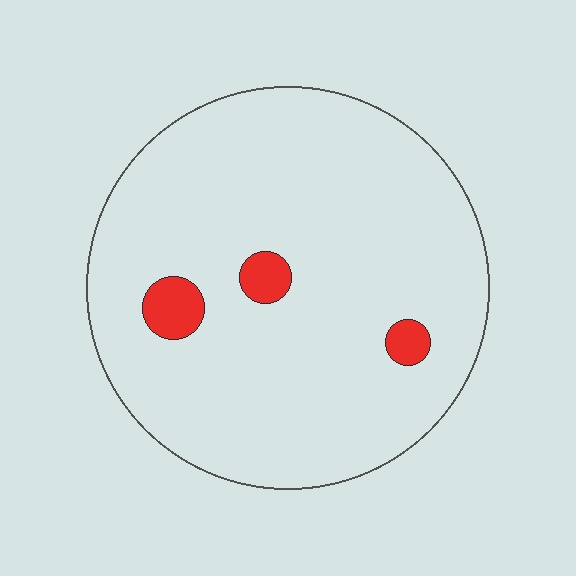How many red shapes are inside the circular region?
3.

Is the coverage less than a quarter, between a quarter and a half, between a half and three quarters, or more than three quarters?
Less than a quarter.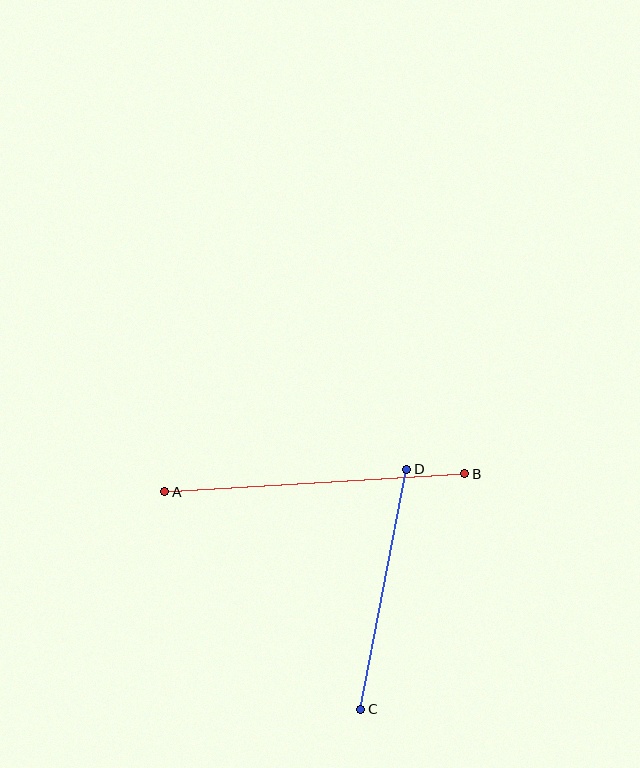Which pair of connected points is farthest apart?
Points A and B are farthest apart.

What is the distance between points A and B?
The distance is approximately 301 pixels.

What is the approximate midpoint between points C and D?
The midpoint is at approximately (384, 589) pixels.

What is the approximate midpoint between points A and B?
The midpoint is at approximately (315, 483) pixels.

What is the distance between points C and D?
The distance is approximately 245 pixels.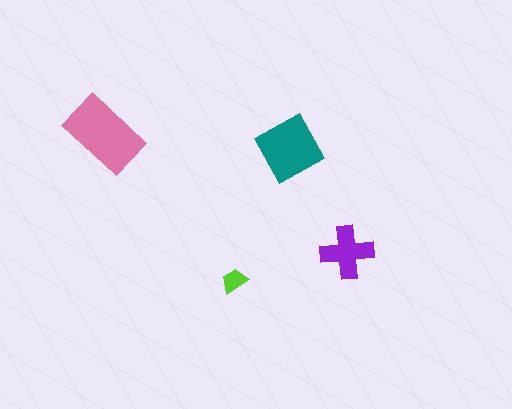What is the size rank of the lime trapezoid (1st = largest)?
4th.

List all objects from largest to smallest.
The pink rectangle, the teal square, the purple cross, the lime trapezoid.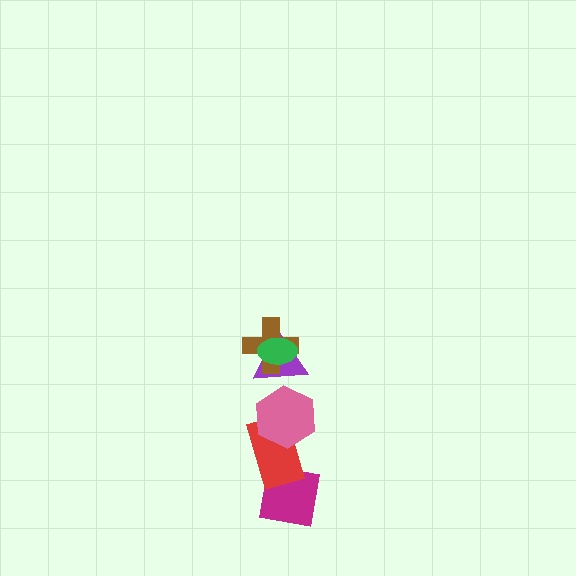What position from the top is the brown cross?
The brown cross is 2nd from the top.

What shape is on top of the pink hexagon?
The purple triangle is on top of the pink hexagon.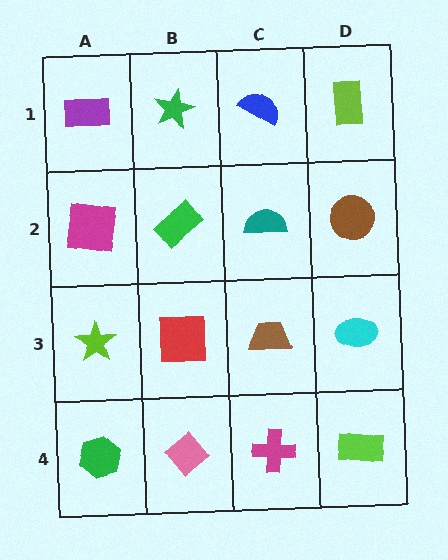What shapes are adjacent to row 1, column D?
A brown circle (row 2, column D), a blue semicircle (row 1, column C).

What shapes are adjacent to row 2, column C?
A blue semicircle (row 1, column C), a brown trapezoid (row 3, column C), a green rectangle (row 2, column B), a brown circle (row 2, column D).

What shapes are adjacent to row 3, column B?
A green rectangle (row 2, column B), a pink diamond (row 4, column B), a lime star (row 3, column A), a brown trapezoid (row 3, column C).